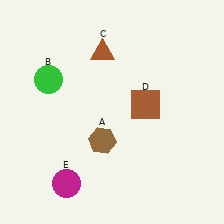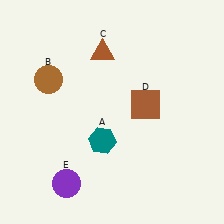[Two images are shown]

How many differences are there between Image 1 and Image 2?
There are 3 differences between the two images.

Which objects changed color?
A changed from brown to teal. B changed from green to brown. E changed from magenta to purple.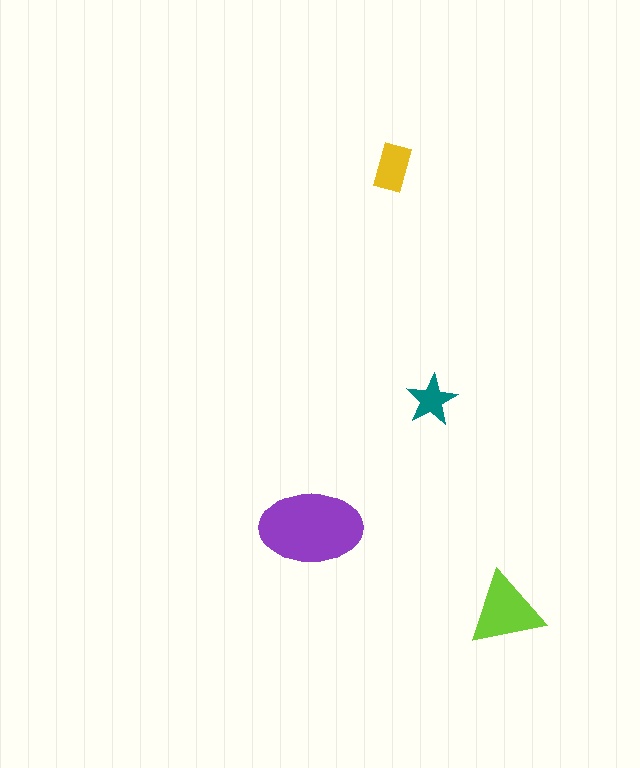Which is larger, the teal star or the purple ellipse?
The purple ellipse.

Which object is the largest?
The purple ellipse.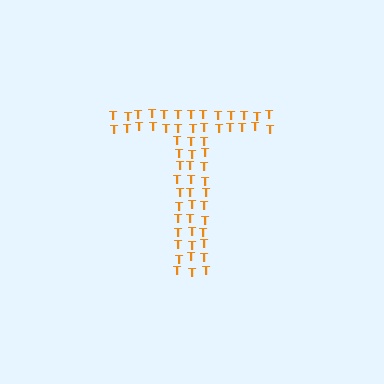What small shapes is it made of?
It is made of small letter T's.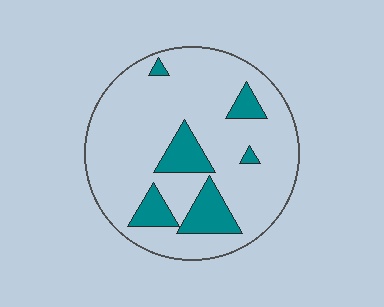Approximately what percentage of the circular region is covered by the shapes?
Approximately 15%.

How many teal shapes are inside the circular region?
6.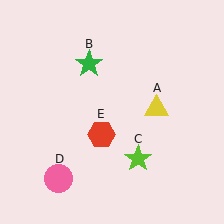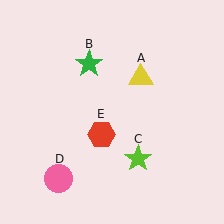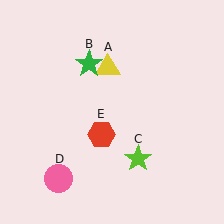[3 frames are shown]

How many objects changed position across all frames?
1 object changed position: yellow triangle (object A).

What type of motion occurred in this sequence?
The yellow triangle (object A) rotated counterclockwise around the center of the scene.